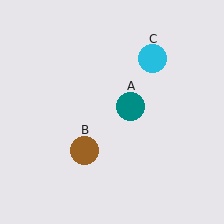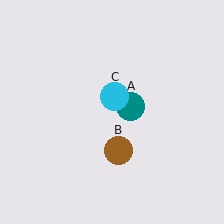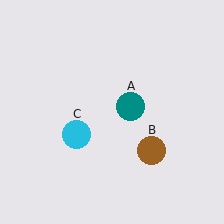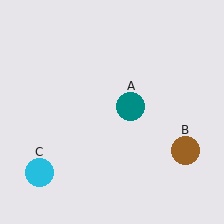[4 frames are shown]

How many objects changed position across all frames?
2 objects changed position: brown circle (object B), cyan circle (object C).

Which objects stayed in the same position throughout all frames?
Teal circle (object A) remained stationary.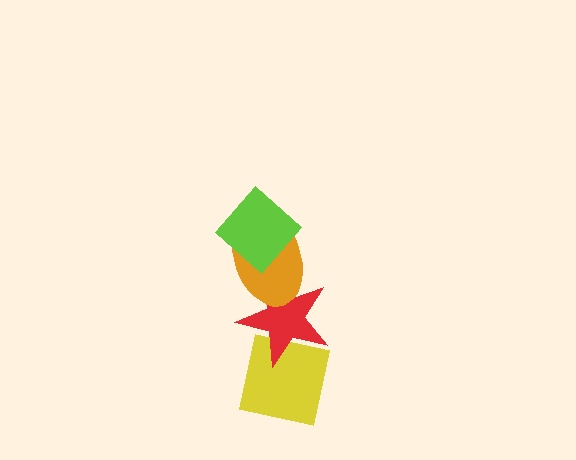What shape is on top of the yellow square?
The red star is on top of the yellow square.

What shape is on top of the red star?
The orange ellipse is on top of the red star.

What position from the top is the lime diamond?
The lime diamond is 1st from the top.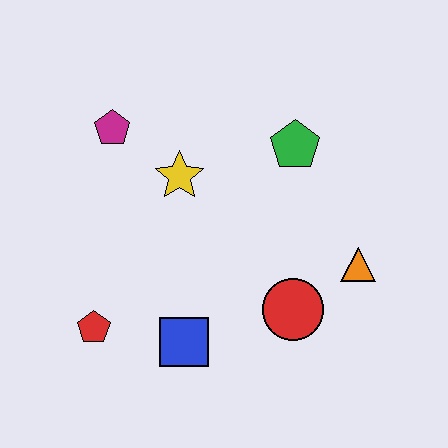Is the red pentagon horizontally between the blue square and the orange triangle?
No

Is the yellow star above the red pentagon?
Yes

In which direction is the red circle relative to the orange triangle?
The red circle is to the left of the orange triangle.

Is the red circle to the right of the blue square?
Yes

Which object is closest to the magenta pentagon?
The yellow star is closest to the magenta pentagon.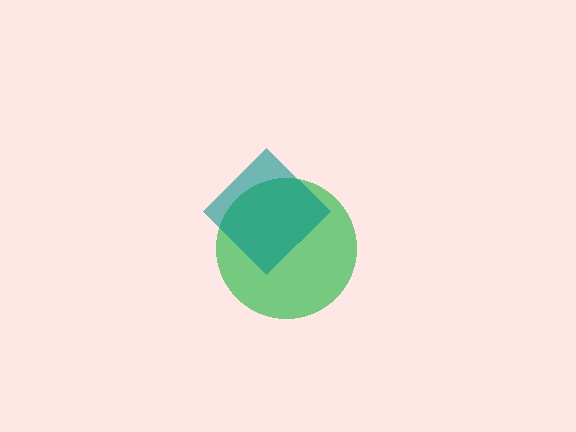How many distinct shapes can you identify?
There are 2 distinct shapes: a green circle, a teal diamond.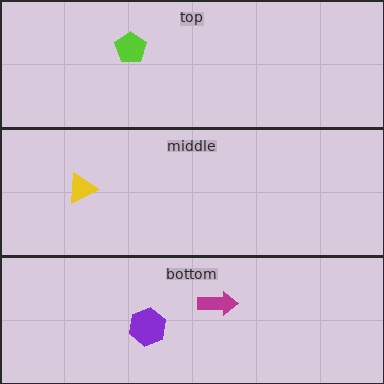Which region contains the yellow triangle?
The middle region.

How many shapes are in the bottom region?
2.